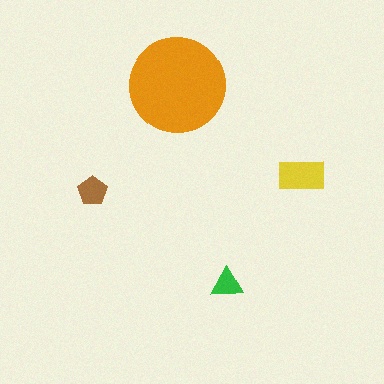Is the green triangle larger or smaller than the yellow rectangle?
Smaller.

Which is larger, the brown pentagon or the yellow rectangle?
The yellow rectangle.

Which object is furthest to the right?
The yellow rectangle is rightmost.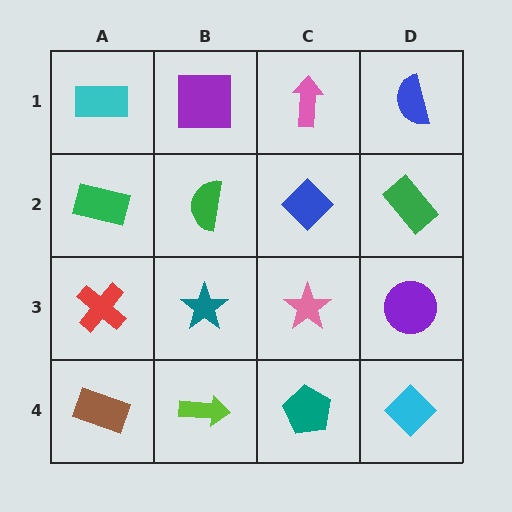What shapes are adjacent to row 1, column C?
A blue diamond (row 2, column C), a purple square (row 1, column B), a blue semicircle (row 1, column D).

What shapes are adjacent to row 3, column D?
A green rectangle (row 2, column D), a cyan diamond (row 4, column D), a pink star (row 3, column C).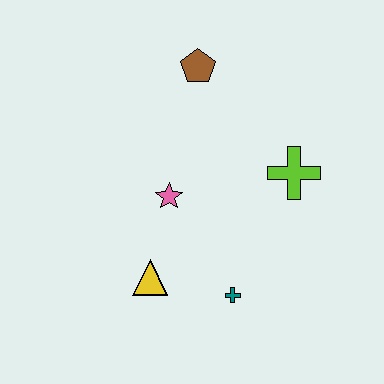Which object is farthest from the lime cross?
The yellow triangle is farthest from the lime cross.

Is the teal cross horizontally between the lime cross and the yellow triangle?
Yes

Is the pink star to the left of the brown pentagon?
Yes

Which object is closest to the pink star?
The yellow triangle is closest to the pink star.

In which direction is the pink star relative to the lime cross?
The pink star is to the left of the lime cross.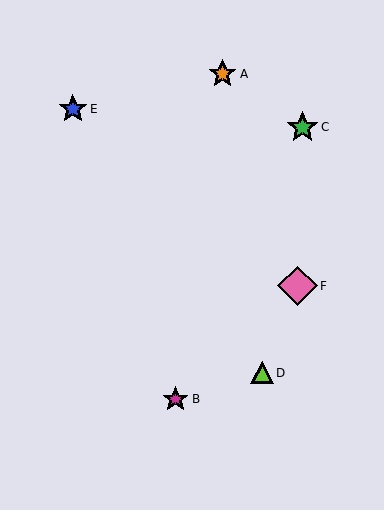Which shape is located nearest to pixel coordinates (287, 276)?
The pink diamond (labeled F) at (297, 286) is nearest to that location.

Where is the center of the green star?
The center of the green star is at (302, 127).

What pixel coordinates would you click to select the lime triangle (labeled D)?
Click at (262, 373) to select the lime triangle D.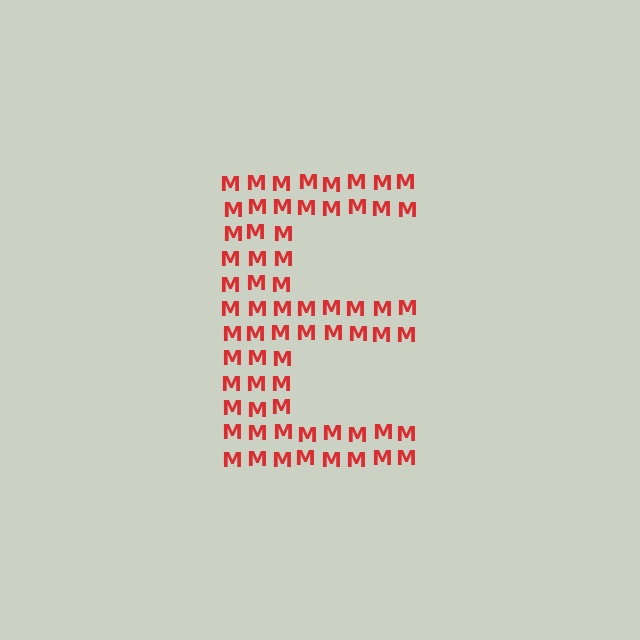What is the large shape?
The large shape is the letter E.